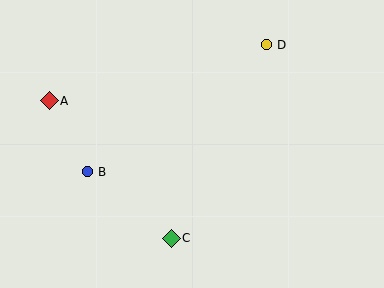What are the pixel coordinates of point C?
Point C is at (171, 238).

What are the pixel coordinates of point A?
Point A is at (49, 101).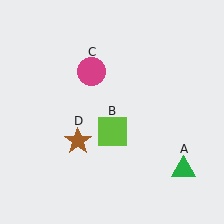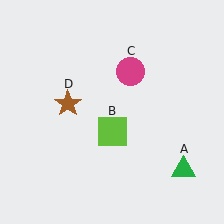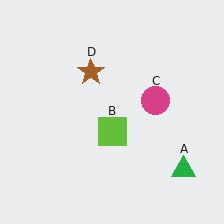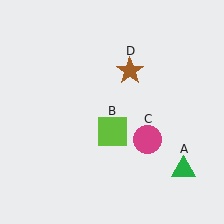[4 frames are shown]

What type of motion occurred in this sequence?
The magenta circle (object C), brown star (object D) rotated clockwise around the center of the scene.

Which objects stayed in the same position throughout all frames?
Green triangle (object A) and lime square (object B) remained stationary.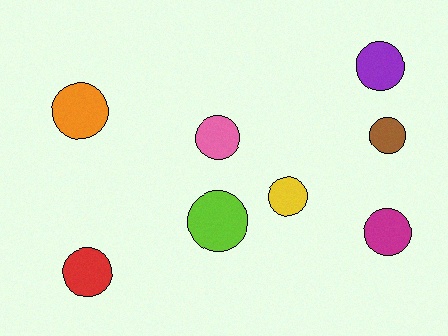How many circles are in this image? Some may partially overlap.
There are 8 circles.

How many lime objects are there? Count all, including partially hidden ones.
There is 1 lime object.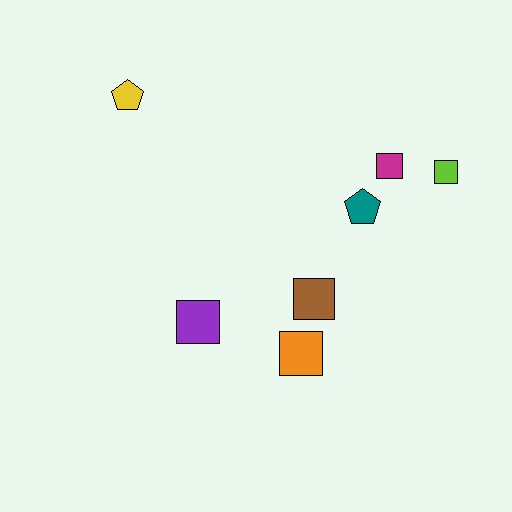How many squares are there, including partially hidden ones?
There are 5 squares.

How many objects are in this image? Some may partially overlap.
There are 7 objects.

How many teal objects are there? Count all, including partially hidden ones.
There is 1 teal object.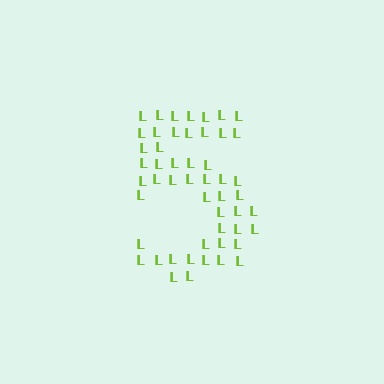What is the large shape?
The large shape is the digit 5.